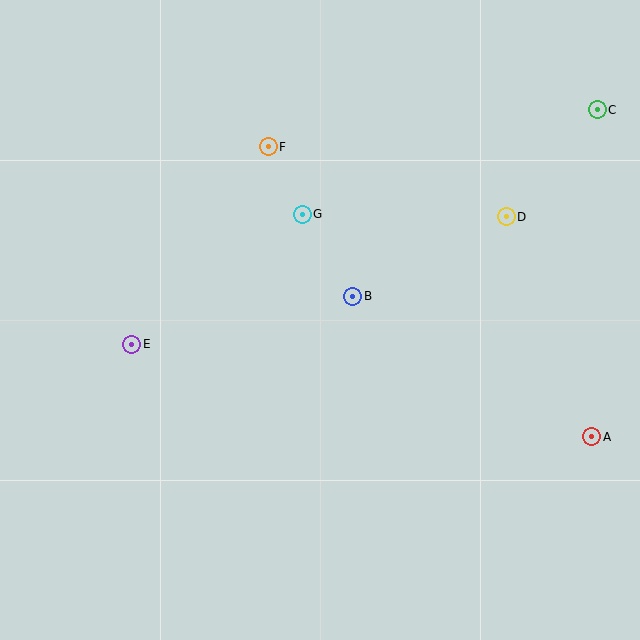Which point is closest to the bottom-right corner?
Point A is closest to the bottom-right corner.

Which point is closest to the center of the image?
Point B at (353, 296) is closest to the center.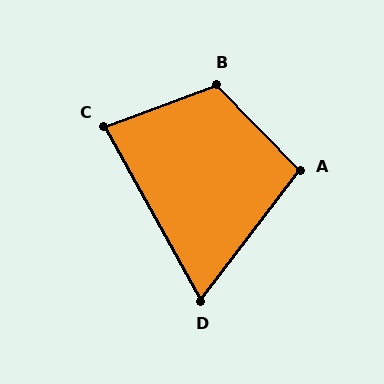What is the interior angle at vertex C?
Approximately 81 degrees (acute).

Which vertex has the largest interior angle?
B, at approximately 114 degrees.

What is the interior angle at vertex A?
Approximately 99 degrees (obtuse).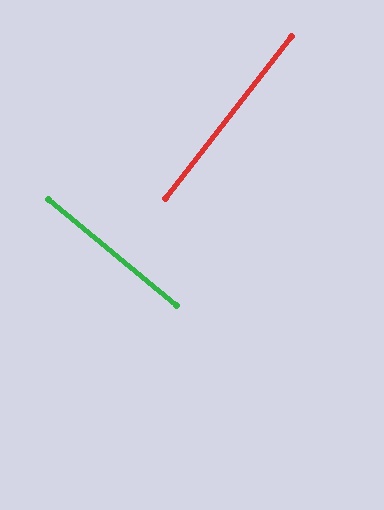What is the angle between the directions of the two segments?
Approximately 88 degrees.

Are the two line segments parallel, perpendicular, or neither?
Perpendicular — they meet at approximately 88°.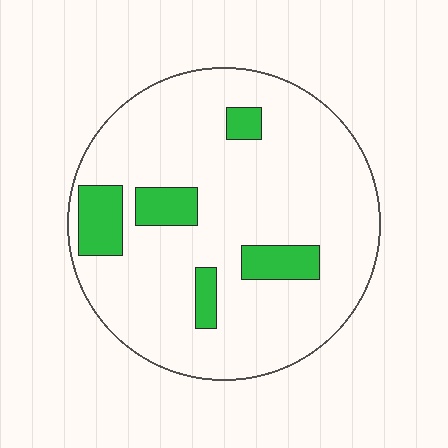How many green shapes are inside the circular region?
5.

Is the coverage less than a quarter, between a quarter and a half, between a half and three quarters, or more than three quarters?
Less than a quarter.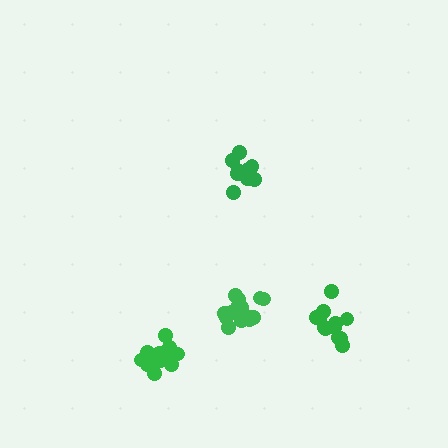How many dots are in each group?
Group 1: 14 dots, Group 2: 10 dots, Group 3: 14 dots, Group 4: 12 dots (50 total).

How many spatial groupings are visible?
There are 4 spatial groupings.